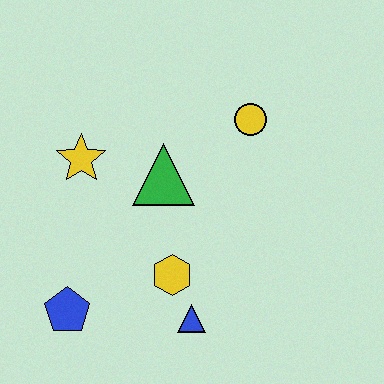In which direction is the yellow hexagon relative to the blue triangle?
The yellow hexagon is above the blue triangle.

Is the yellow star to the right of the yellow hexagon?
No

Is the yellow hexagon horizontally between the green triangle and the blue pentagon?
No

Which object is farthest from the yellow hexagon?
The yellow circle is farthest from the yellow hexagon.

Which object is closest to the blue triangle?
The yellow hexagon is closest to the blue triangle.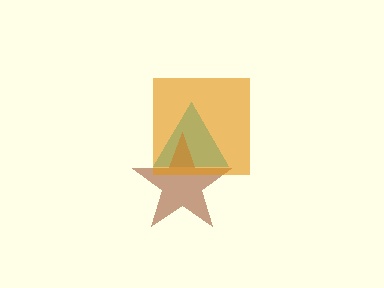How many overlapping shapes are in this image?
There are 3 overlapping shapes in the image.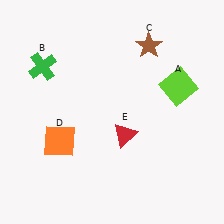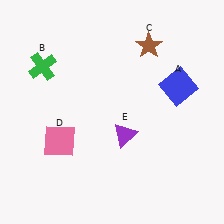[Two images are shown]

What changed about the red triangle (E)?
In Image 1, E is red. In Image 2, it changed to purple.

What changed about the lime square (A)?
In Image 1, A is lime. In Image 2, it changed to blue.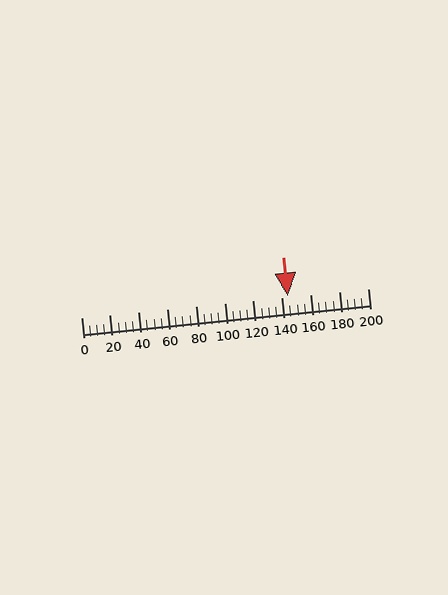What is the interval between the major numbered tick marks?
The major tick marks are spaced 20 units apart.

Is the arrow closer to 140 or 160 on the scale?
The arrow is closer to 140.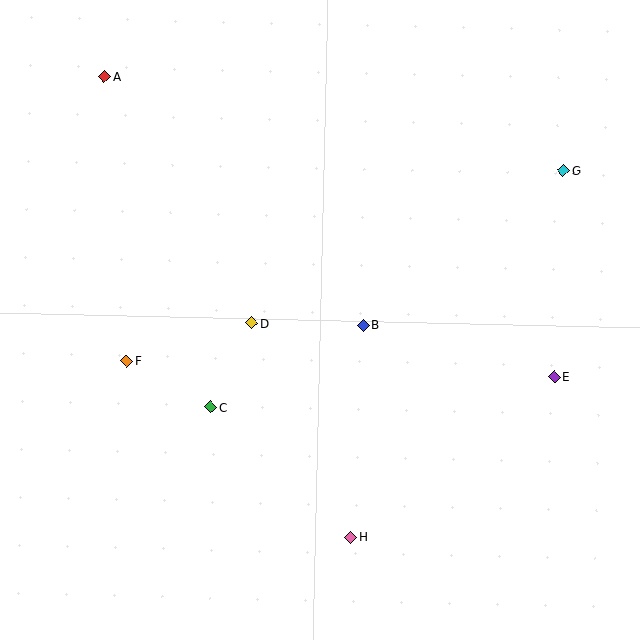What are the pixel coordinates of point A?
Point A is at (104, 77).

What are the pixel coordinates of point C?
Point C is at (211, 407).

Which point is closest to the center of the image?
Point B at (363, 325) is closest to the center.